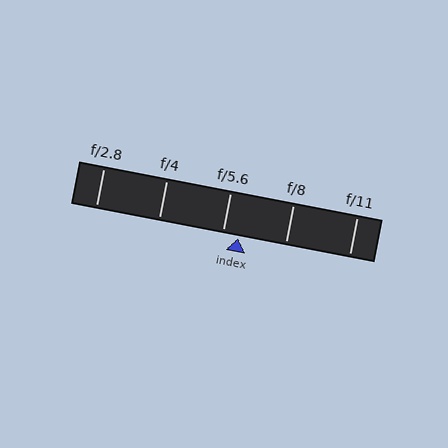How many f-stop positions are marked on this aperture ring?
There are 5 f-stop positions marked.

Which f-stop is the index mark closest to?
The index mark is closest to f/5.6.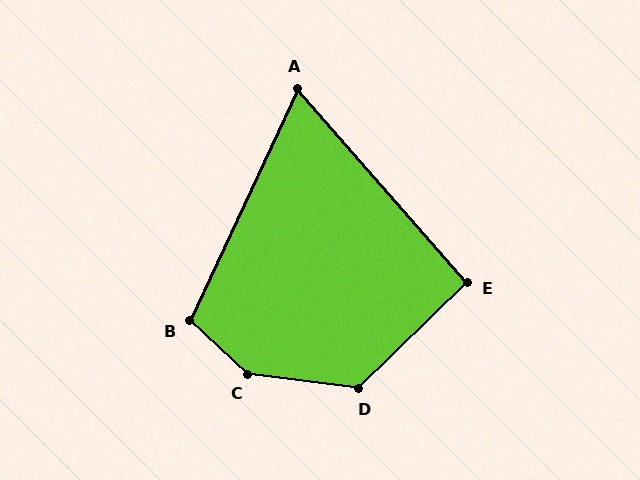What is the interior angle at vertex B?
Approximately 108 degrees (obtuse).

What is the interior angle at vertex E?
Approximately 93 degrees (approximately right).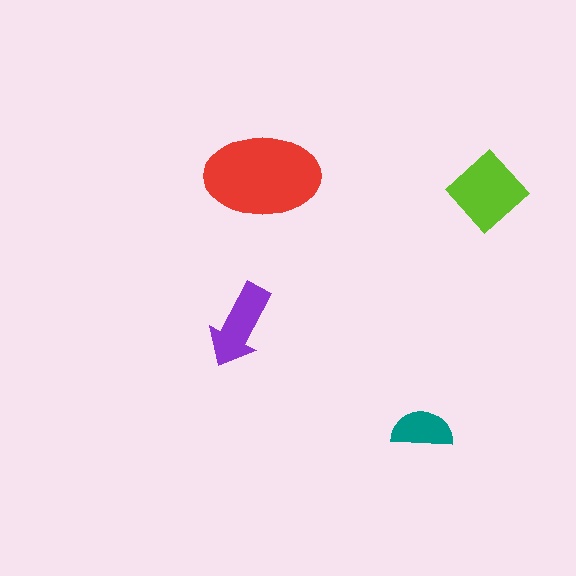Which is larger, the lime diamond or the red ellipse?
The red ellipse.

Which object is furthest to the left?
The purple arrow is leftmost.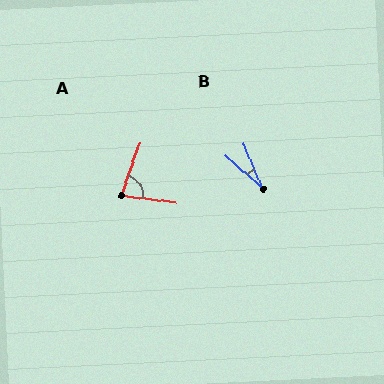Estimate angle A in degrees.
Approximately 78 degrees.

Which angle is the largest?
A, at approximately 78 degrees.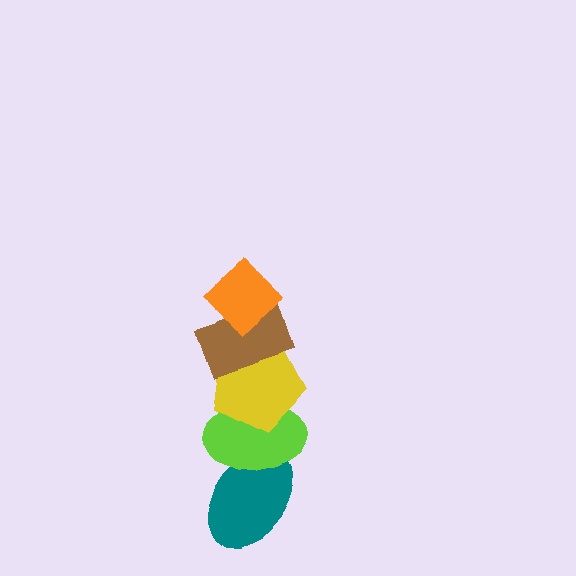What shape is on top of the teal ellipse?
The lime ellipse is on top of the teal ellipse.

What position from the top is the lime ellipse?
The lime ellipse is 4th from the top.